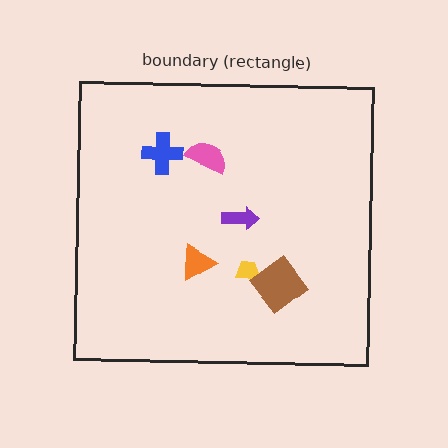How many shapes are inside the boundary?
6 inside, 0 outside.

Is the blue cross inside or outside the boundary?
Inside.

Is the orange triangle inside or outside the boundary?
Inside.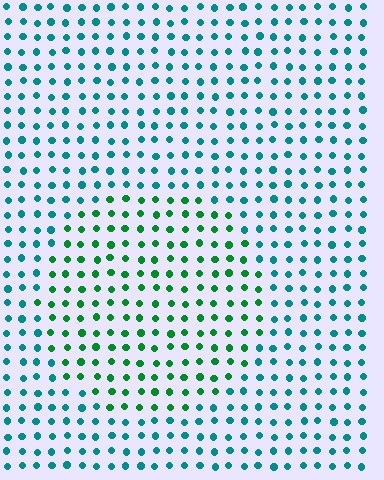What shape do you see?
I see a circle.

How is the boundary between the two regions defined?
The boundary is defined purely by a slight shift in hue (about 44 degrees). Spacing, size, and orientation are identical on both sides.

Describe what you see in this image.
The image is filled with small teal elements in a uniform arrangement. A circle-shaped region is visible where the elements are tinted to a slightly different hue, forming a subtle color boundary.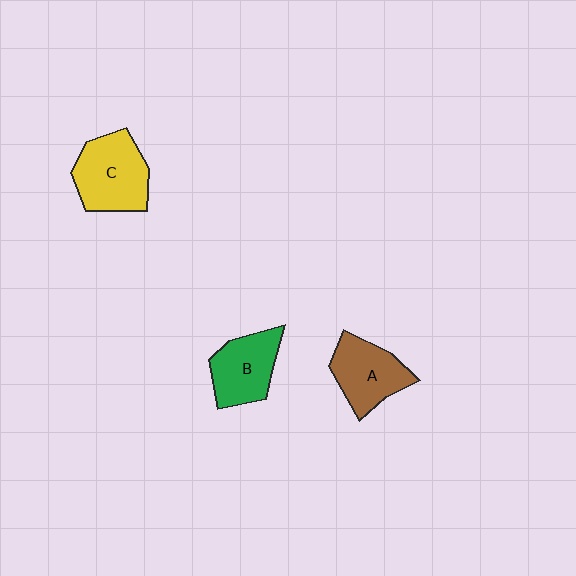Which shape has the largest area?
Shape C (yellow).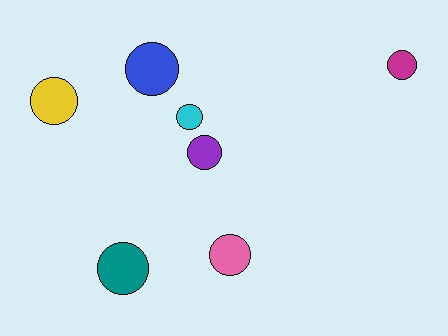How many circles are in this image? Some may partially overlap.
There are 7 circles.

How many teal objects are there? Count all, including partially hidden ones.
There is 1 teal object.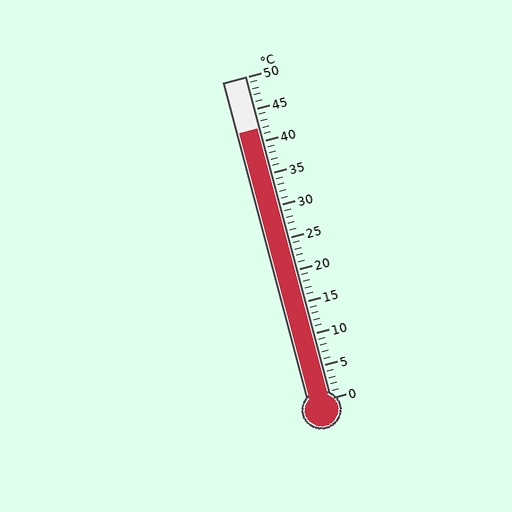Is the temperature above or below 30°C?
The temperature is above 30°C.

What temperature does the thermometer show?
The thermometer shows approximately 42°C.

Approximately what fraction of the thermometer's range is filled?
The thermometer is filled to approximately 85% of its range.